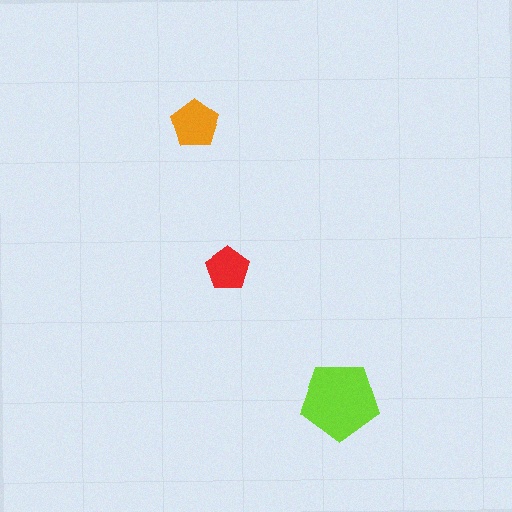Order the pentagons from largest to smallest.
the lime one, the orange one, the red one.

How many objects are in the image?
There are 3 objects in the image.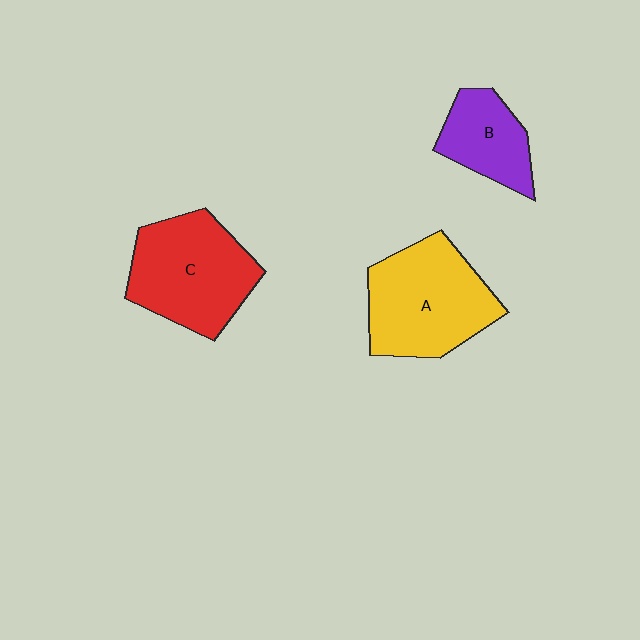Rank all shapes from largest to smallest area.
From largest to smallest: A (yellow), C (red), B (purple).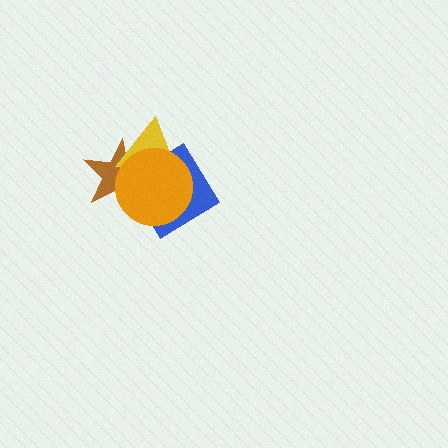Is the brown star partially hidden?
Yes, it is partially covered by another shape.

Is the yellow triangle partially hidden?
Yes, it is partially covered by another shape.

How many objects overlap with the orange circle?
3 objects overlap with the orange circle.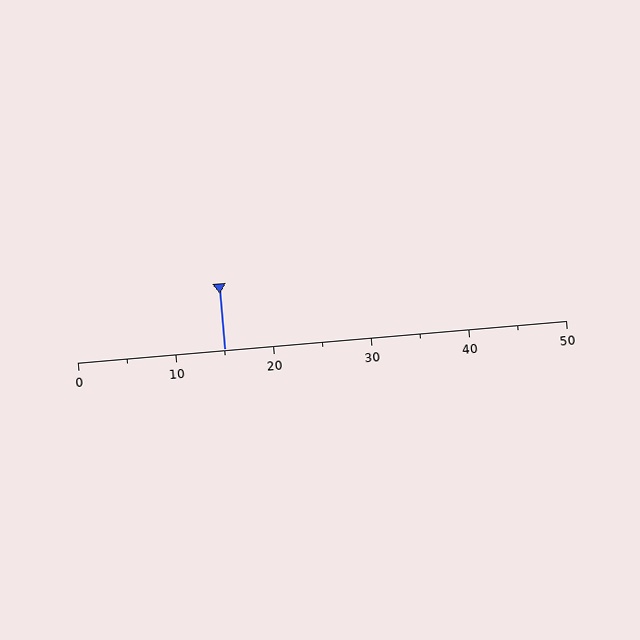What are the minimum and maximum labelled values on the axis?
The axis runs from 0 to 50.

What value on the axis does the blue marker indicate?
The marker indicates approximately 15.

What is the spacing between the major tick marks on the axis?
The major ticks are spaced 10 apart.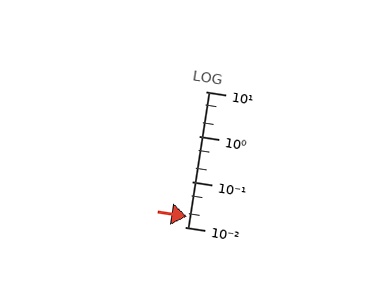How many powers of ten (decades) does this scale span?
The scale spans 3 decades, from 0.01 to 10.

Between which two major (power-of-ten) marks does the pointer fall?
The pointer is between 0.01 and 0.1.